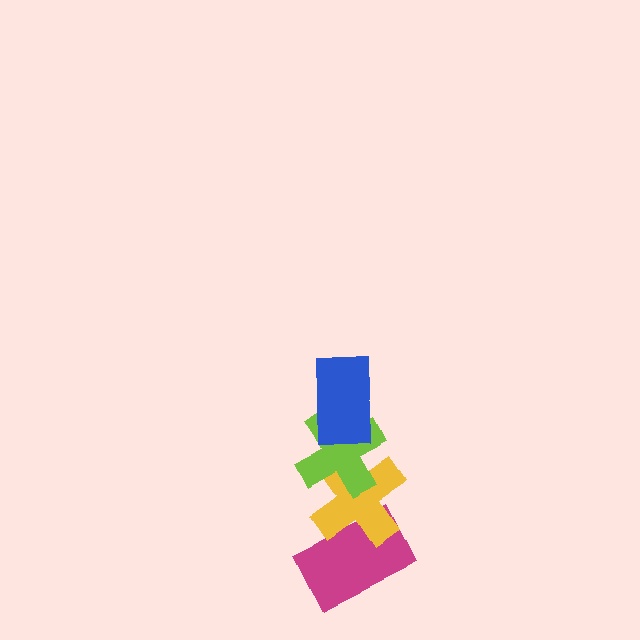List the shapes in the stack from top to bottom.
From top to bottom: the blue rectangle, the lime cross, the yellow cross, the magenta rectangle.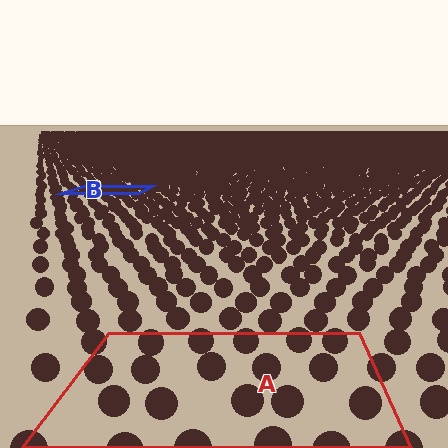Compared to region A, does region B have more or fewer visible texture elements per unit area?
Region B has more texture elements per unit area — they are packed more densely because it is farther away.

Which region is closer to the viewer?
Region A is closer. The texture elements there are larger and more spread out.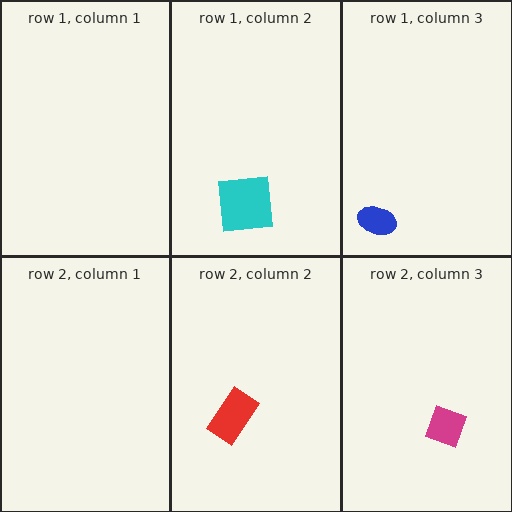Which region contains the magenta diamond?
The row 2, column 3 region.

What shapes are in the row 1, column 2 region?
The cyan square.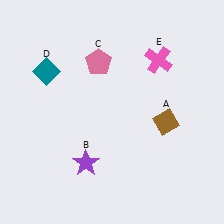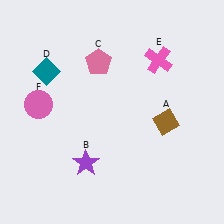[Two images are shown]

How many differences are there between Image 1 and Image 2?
There is 1 difference between the two images.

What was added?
A pink circle (F) was added in Image 2.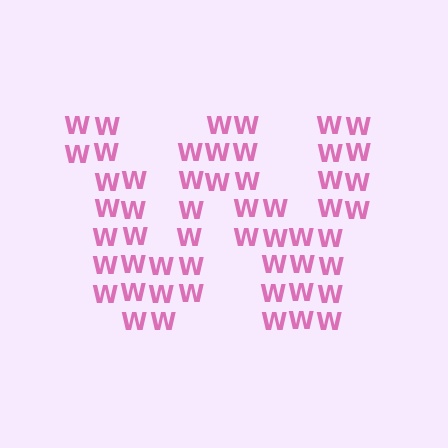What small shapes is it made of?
It is made of small letter W's.